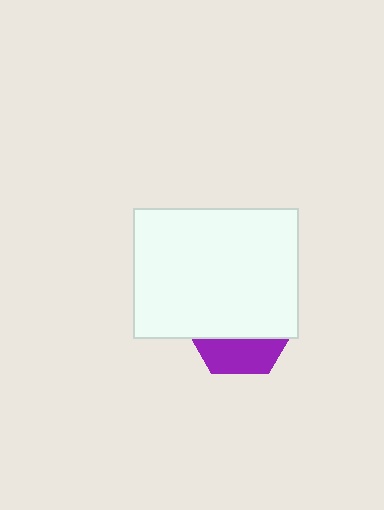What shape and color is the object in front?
The object in front is a white rectangle.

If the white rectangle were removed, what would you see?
You would see the complete purple hexagon.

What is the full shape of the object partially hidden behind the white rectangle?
The partially hidden object is a purple hexagon.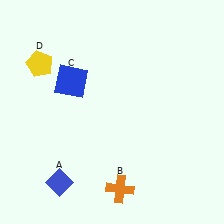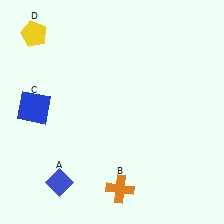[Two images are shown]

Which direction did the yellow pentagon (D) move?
The yellow pentagon (D) moved up.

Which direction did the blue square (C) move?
The blue square (C) moved left.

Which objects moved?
The objects that moved are: the blue square (C), the yellow pentagon (D).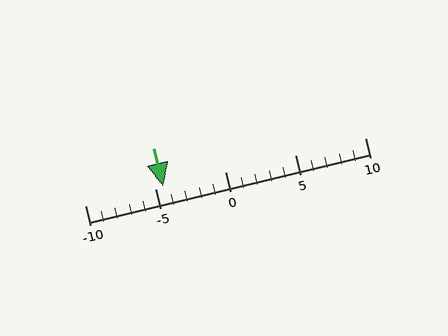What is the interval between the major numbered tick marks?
The major tick marks are spaced 5 units apart.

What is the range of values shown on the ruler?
The ruler shows values from -10 to 10.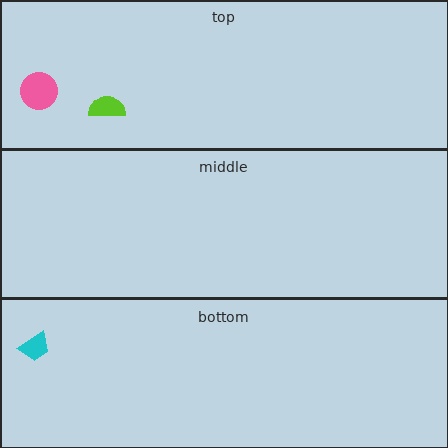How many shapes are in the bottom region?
1.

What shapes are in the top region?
The lime semicircle, the pink circle.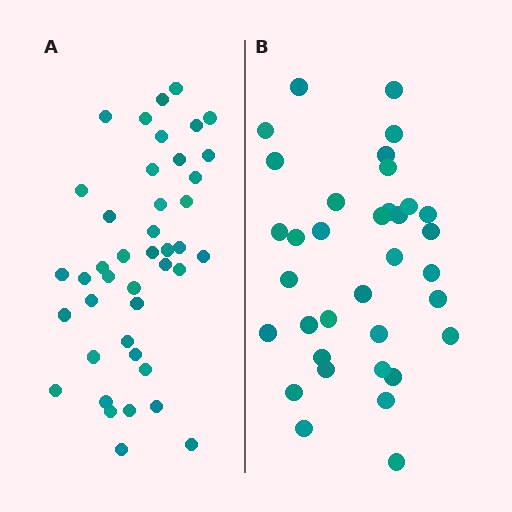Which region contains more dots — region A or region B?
Region A (the left region) has more dots.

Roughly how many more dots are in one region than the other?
Region A has roughly 8 or so more dots than region B.